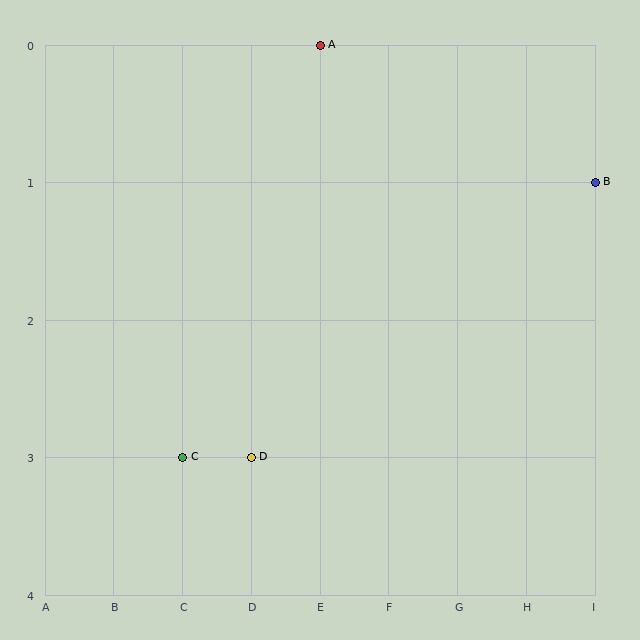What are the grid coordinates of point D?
Point D is at grid coordinates (D, 3).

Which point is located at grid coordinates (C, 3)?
Point C is at (C, 3).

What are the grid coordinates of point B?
Point B is at grid coordinates (I, 1).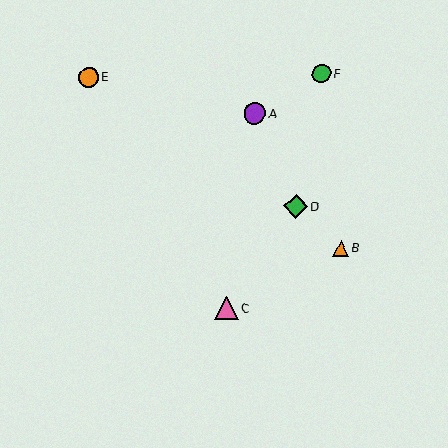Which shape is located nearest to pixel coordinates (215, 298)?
The pink triangle (labeled C) at (226, 308) is nearest to that location.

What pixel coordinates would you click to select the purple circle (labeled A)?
Click at (255, 113) to select the purple circle A.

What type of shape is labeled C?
Shape C is a pink triangle.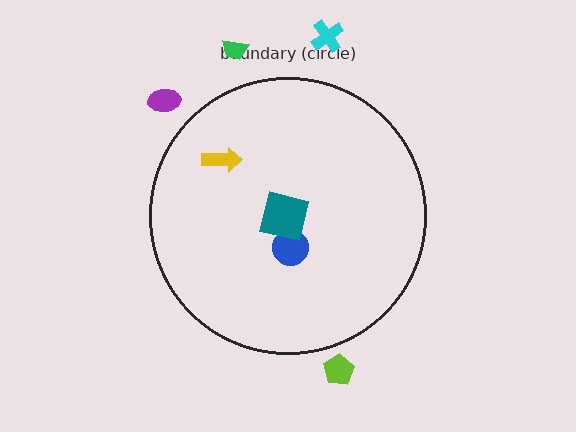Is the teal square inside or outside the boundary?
Inside.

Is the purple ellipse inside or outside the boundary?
Outside.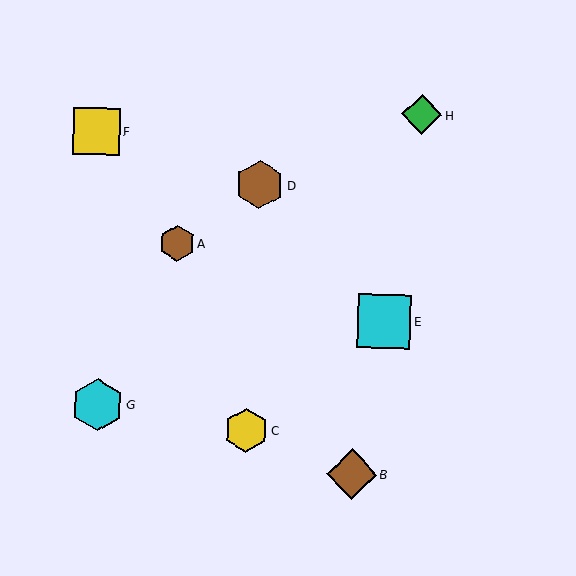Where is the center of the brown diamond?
The center of the brown diamond is at (352, 474).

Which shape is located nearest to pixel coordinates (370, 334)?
The cyan square (labeled E) at (384, 321) is nearest to that location.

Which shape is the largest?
The cyan square (labeled E) is the largest.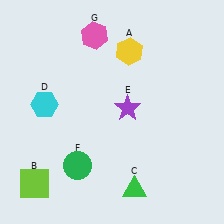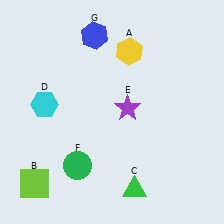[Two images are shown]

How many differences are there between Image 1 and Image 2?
There is 1 difference between the two images.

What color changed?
The hexagon (G) changed from pink in Image 1 to blue in Image 2.